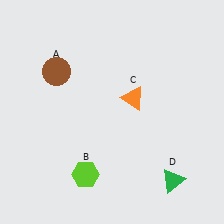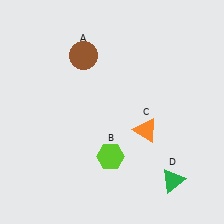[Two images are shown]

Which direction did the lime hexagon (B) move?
The lime hexagon (B) moved right.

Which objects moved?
The objects that moved are: the brown circle (A), the lime hexagon (B), the orange triangle (C).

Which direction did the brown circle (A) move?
The brown circle (A) moved right.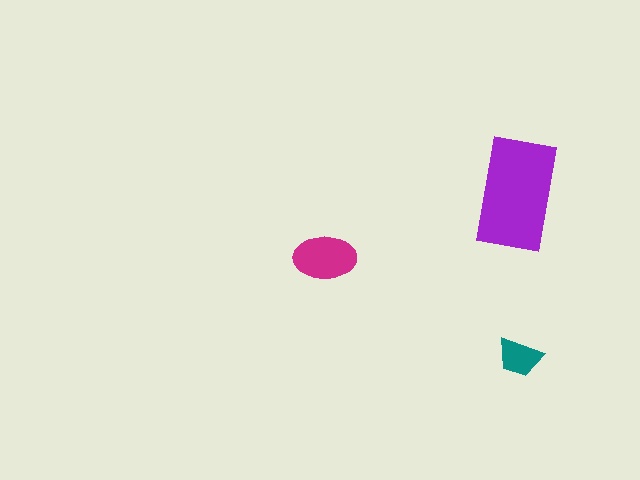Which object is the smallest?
The teal trapezoid.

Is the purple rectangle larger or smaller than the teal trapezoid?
Larger.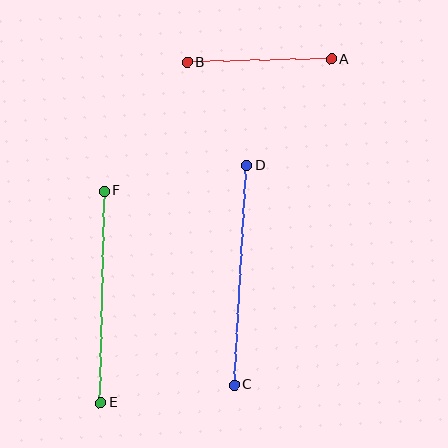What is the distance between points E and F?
The distance is approximately 212 pixels.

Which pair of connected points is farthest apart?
Points C and D are farthest apart.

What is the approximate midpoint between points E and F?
The midpoint is at approximately (103, 297) pixels.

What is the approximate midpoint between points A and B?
The midpoint is at approximately (259, 61) pixels.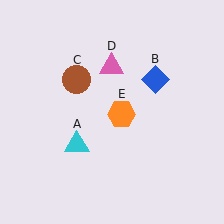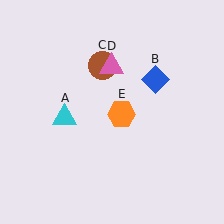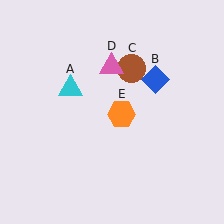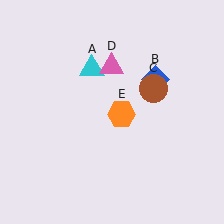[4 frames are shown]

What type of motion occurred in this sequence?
The cyan triangle (object A), brown circle (object C) rotated clockwise around the center of the scene.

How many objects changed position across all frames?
2 objects changed position: cyan triangle (object A), brown circle (object C).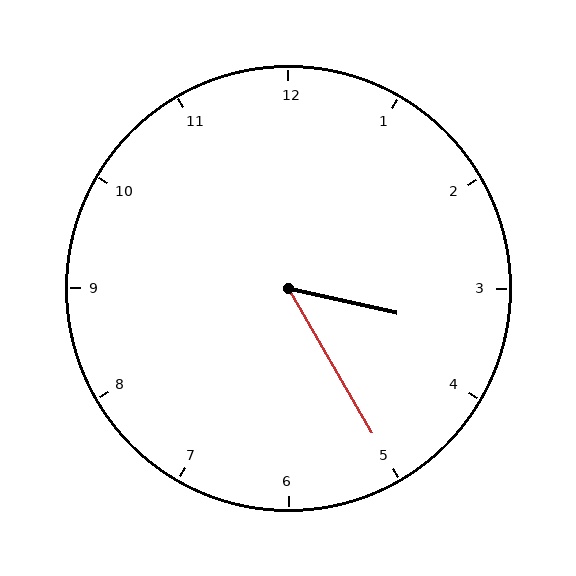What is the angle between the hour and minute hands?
Approximately 48 degrees.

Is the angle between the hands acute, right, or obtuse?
It is acute.